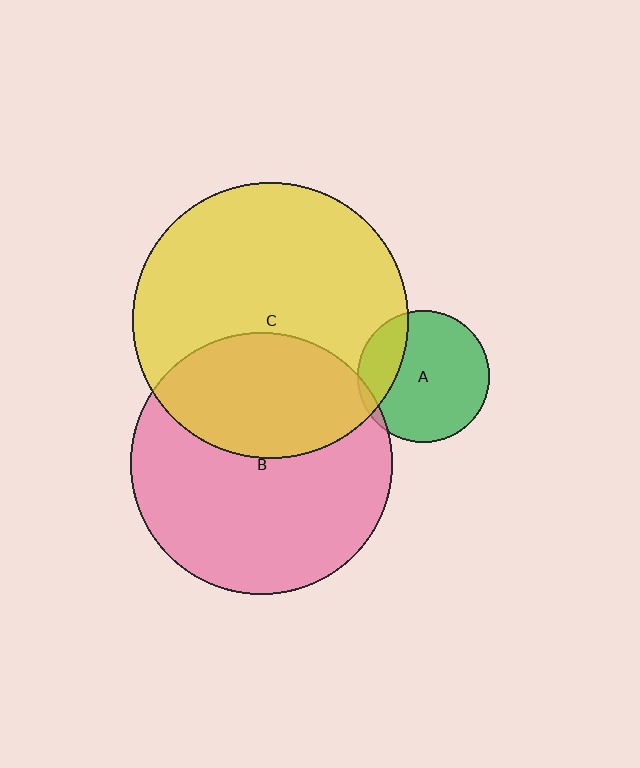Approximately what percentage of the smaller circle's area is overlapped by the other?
Approximately 5%.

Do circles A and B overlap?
Yes.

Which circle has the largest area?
Circle C (yellow).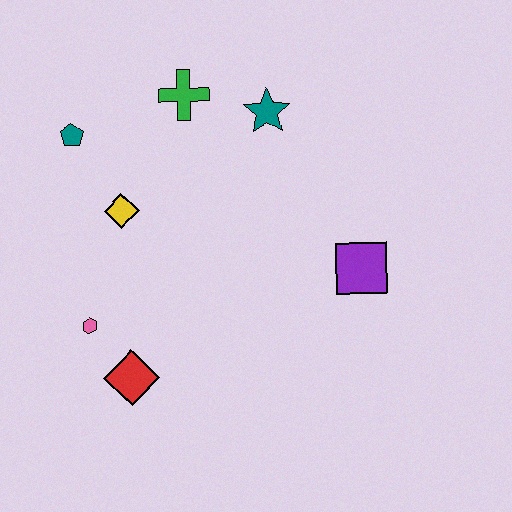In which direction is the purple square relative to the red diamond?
The purple square is to the right of the red diamond.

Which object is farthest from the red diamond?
The teal star is farthest from the red diamond.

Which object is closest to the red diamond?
The pink hexagon is closest to the red diamond.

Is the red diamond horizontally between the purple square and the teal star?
No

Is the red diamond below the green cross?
Yes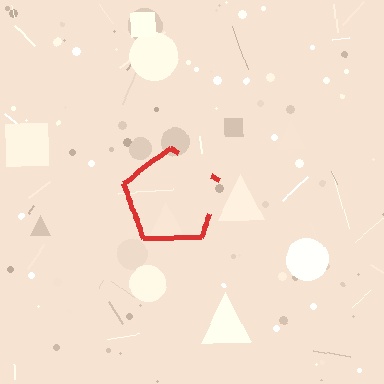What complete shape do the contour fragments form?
The contour fragments form a pentagon.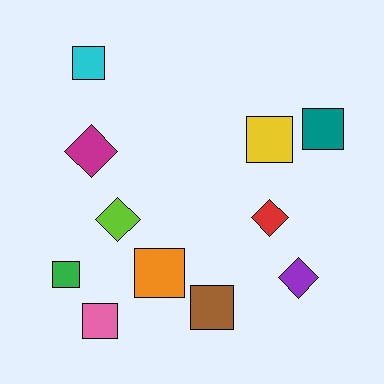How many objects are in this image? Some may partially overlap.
There are 11 objects.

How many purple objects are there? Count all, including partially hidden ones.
There is 1 purple object.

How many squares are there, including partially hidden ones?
There are 7 squares.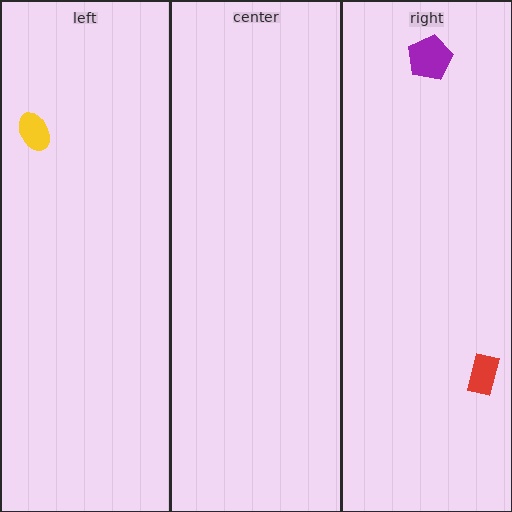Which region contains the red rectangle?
The right region.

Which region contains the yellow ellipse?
The left region.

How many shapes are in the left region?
1.